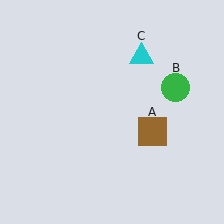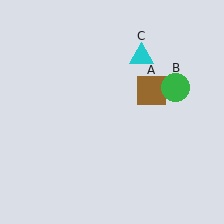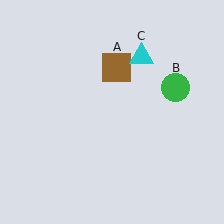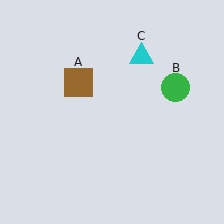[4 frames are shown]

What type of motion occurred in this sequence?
The brown square (object A) rotated counterclockwise around the center of the scene.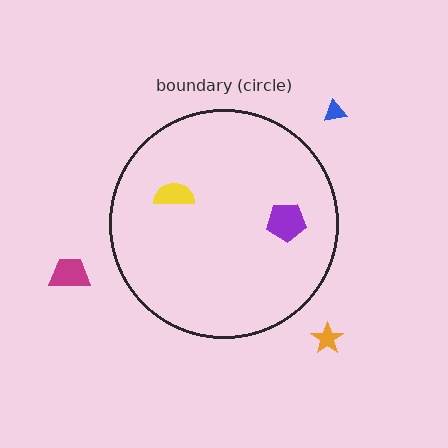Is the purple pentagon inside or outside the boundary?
Inside.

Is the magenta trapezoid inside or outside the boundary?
Outside.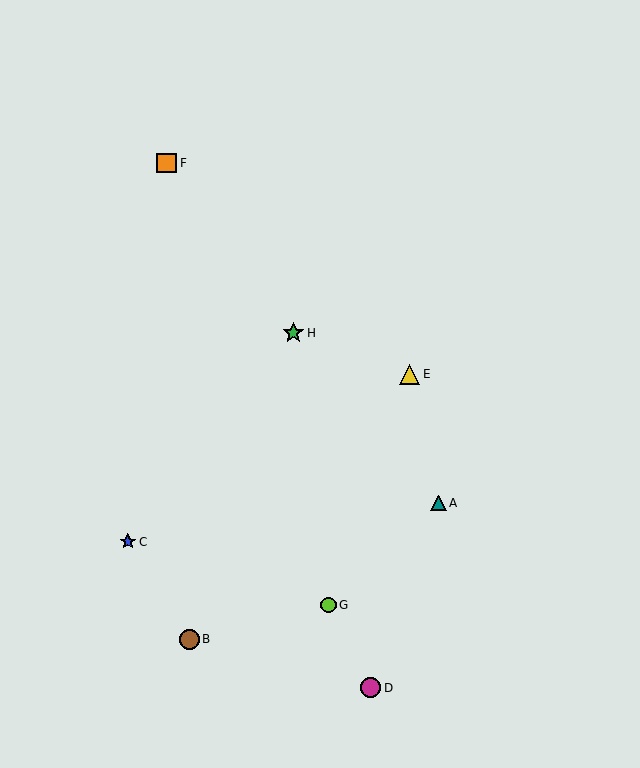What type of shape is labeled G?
Shape G is a lime circle.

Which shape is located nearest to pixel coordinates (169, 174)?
The orange square (labeled F) at (167, 163) is nearest to that location.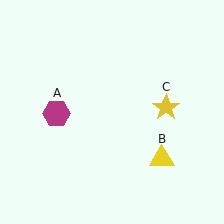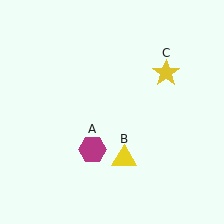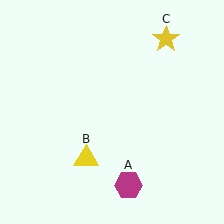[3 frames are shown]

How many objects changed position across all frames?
3 objects changed position: magenta hexagon (object A), yellow triangle (object B), yellow star (object C).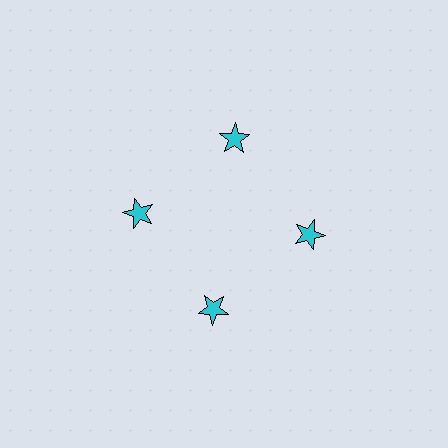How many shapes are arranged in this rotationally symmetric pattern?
There are 4 shapes, arranged in 4 groups of 1.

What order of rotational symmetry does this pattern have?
This pattern has 4-fold rotational symmetry.